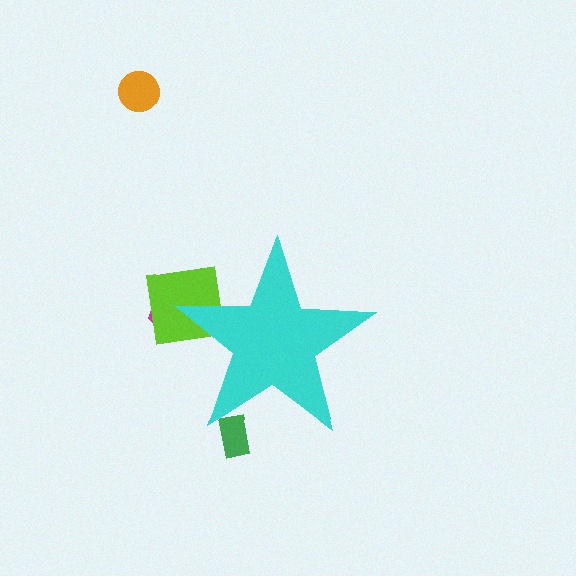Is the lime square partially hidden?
Yes, the lime square is partially hidden behind the cyan star.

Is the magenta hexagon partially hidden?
Yes, the magenta hexagon is partially hidden behind the cyan star.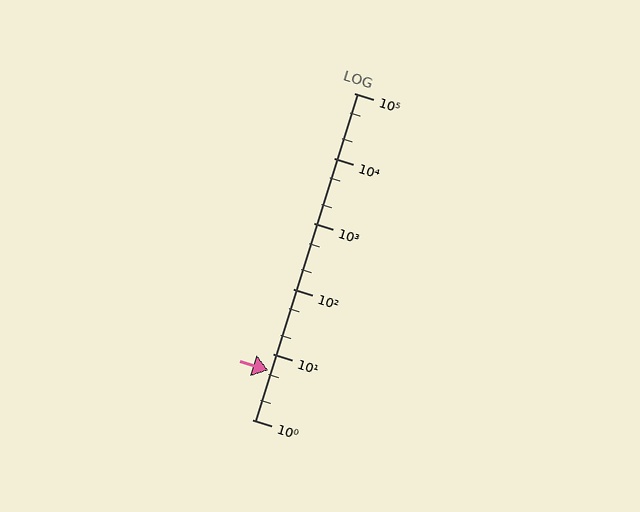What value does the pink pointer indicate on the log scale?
The pointer indicates approximately 5.6.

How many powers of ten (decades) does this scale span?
The scale spans 5 decades, from 1 to 100000.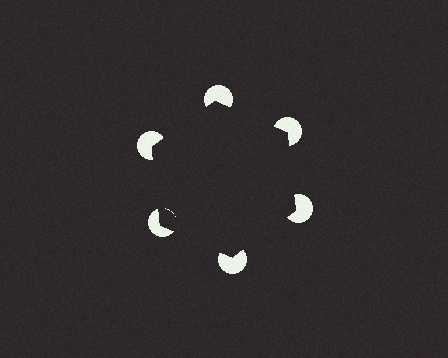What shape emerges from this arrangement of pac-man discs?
An illusory hexagon — its edges are inferred from the aligned wedge cuts in the pac-man discs, not physically drawn.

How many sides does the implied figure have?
6 sides.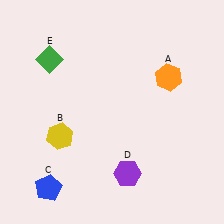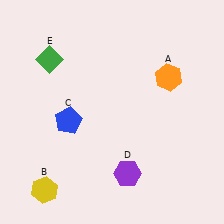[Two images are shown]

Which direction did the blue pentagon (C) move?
The blue pentagon (C) moved up.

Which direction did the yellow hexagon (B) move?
The yellow hexagon (B) moved down.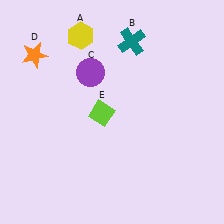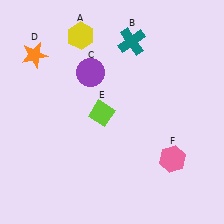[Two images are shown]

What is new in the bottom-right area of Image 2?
A pink hexagon (F) was added in the bottom-right area of Image 2.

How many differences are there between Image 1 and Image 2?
There is 1 difference between the two images.